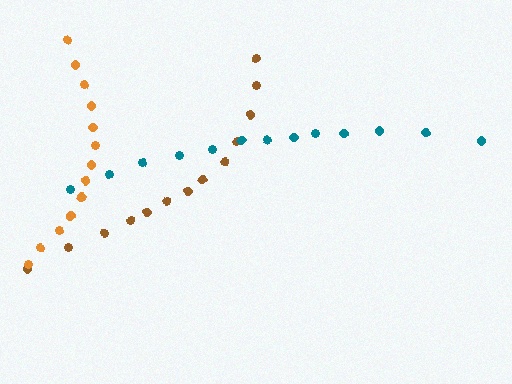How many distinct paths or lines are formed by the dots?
There are 3 distinct paths.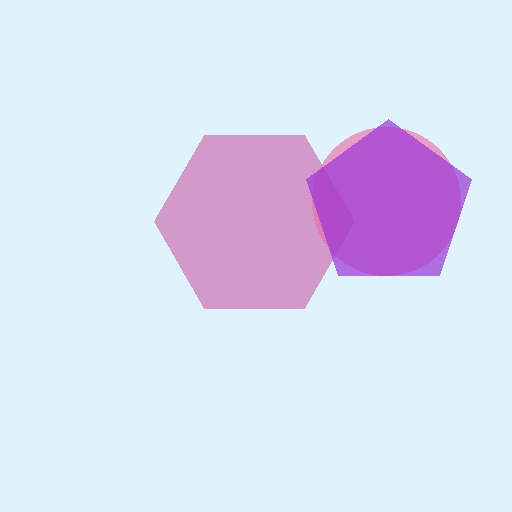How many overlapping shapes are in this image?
There are 3 overlapping shapes in the image.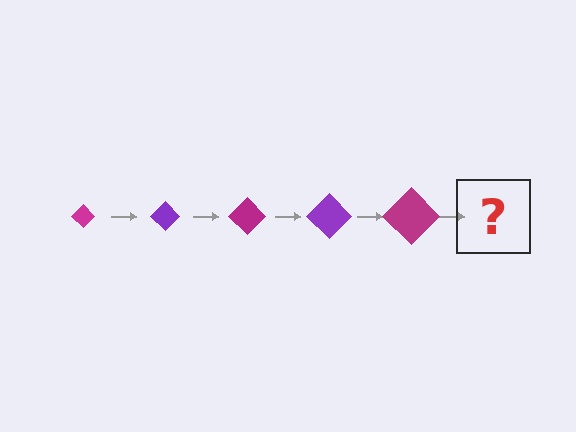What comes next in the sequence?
The next element should be a purple diamond, larger than the previous one.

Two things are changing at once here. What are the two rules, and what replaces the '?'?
The two rules are that the diamond grows larger each step and the color cycles through magenta and purple. The '?' should be a purple diamond, larger than the previous one.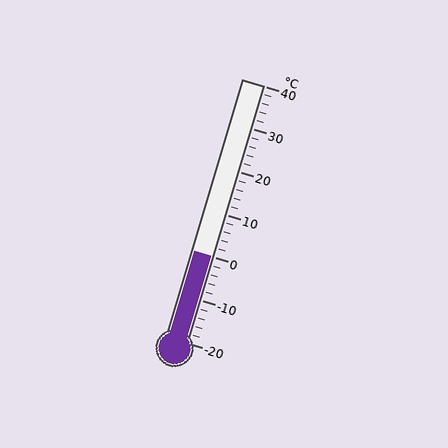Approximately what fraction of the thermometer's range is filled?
The thermometer is filled to approximately 35% of its range.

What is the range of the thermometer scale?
The thermometer scale ranges from -20°C to 40°C.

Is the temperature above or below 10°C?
The temperature is below 10°C.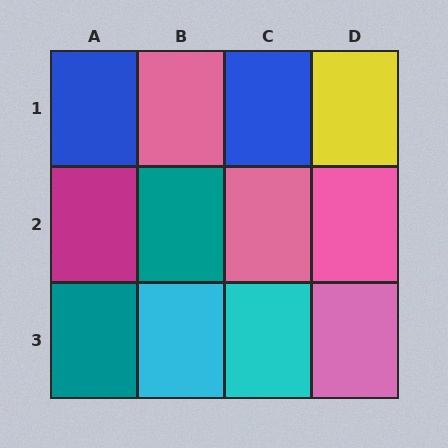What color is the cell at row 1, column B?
Pink.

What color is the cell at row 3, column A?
Teal.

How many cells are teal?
2 cells are teal.